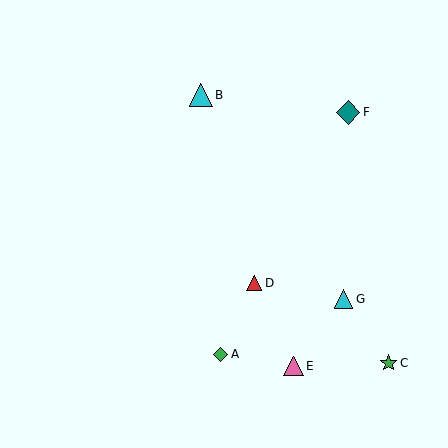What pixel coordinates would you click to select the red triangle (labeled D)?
Click at (254, 283) to select the red triangle D.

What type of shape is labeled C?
Shape C is a green star.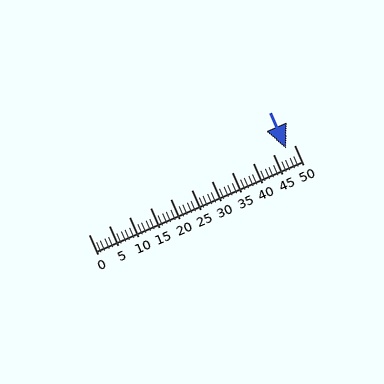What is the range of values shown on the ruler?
The ruler shows values from 0 to 50.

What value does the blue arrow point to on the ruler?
The blue arrow points to approximately 48.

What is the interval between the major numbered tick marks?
The major tick marks are spaced 5 units apart.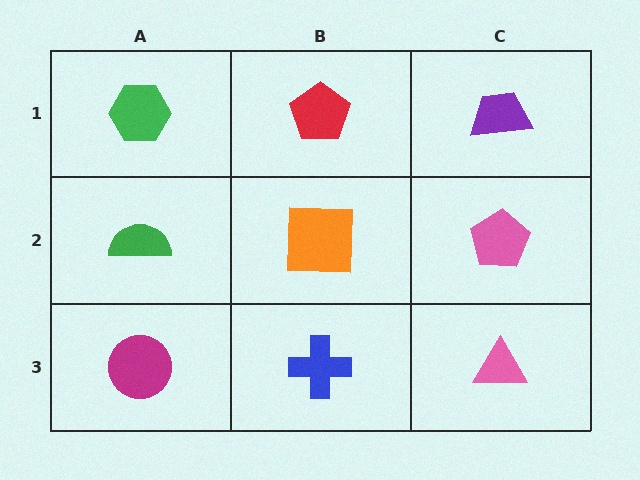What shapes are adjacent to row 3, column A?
A green semicircle (row 2, column A), a blue cross (row 3, column B).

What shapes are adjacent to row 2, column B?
A red pentagon (row 1, column B), a blue cross (row 3, column B), a green semicircle (row 2, column A), a pink pentagon (row 2, column C).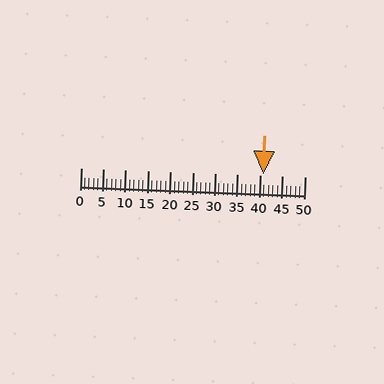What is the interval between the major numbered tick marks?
The major tick marks are spaced 5 units apart.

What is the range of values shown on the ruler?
The ruler shows values from 0 to 50.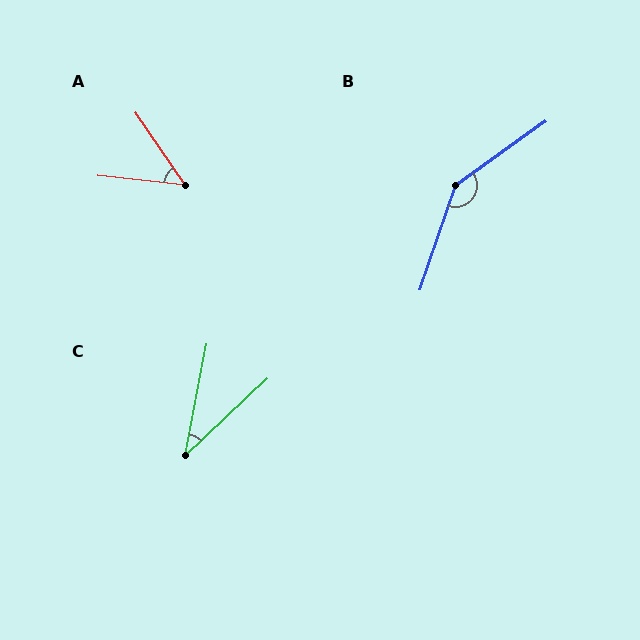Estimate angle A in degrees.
Approximately 49 degrees.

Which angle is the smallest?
C, at approximately 36 degrees.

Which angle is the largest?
B, at approximately 144 degrees.